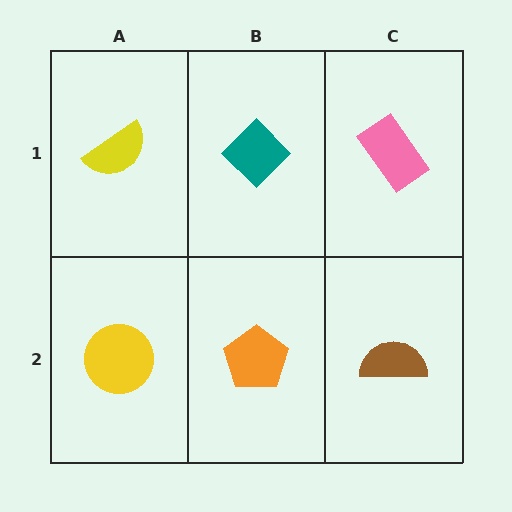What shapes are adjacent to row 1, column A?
A yellow circle (row 2, column A), a teal diamond (row 1, column B).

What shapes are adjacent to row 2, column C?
A pink rectangle (row 1, column C), an orange pentagon (row 2, column B).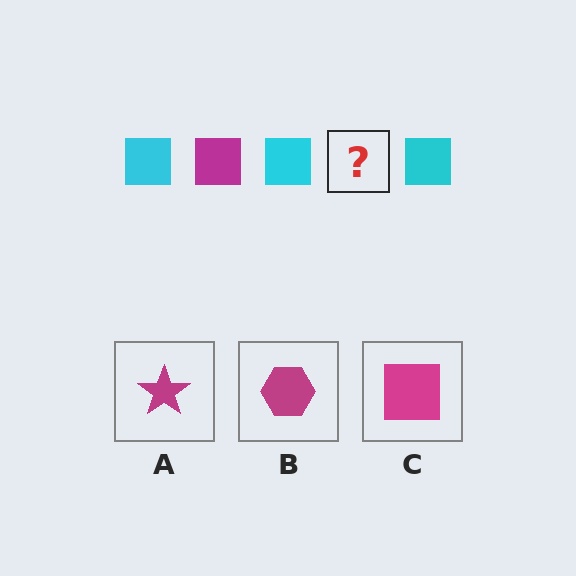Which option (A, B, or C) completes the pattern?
C.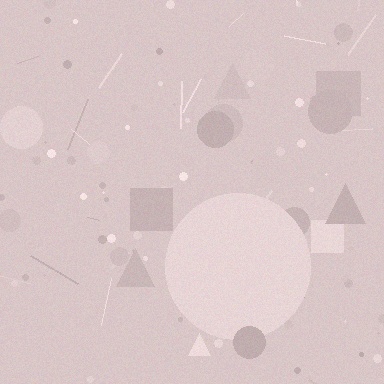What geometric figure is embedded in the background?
A circle is embedded in the background.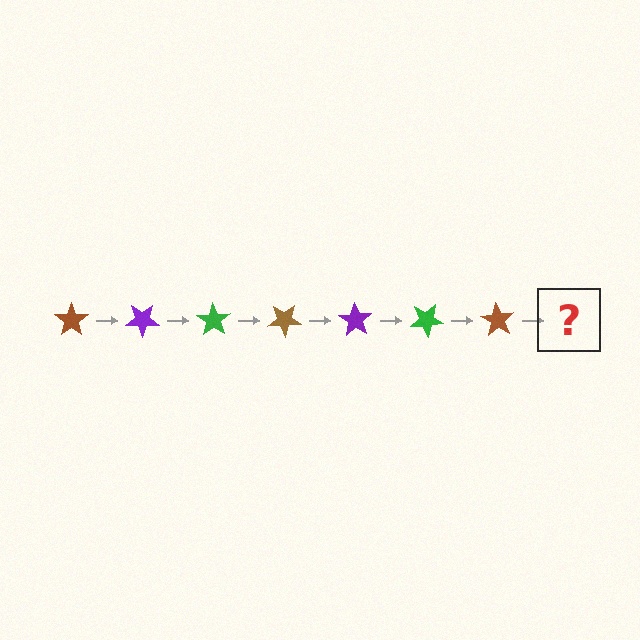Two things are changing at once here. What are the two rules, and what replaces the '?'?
The two rules are that it rotates 35 degrees each step and the color cycles through brown, purple, and green. The '?' should be a purple star, rotated 245 degrees from the start.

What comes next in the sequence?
The next element should be a purple star, rotated 245 degrees from the start.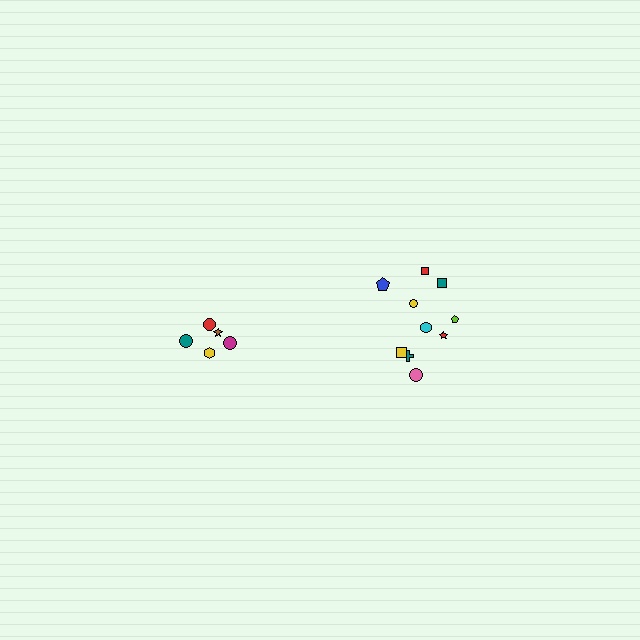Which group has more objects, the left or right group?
The right group.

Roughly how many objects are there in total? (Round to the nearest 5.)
Roughly 15 objects in total.